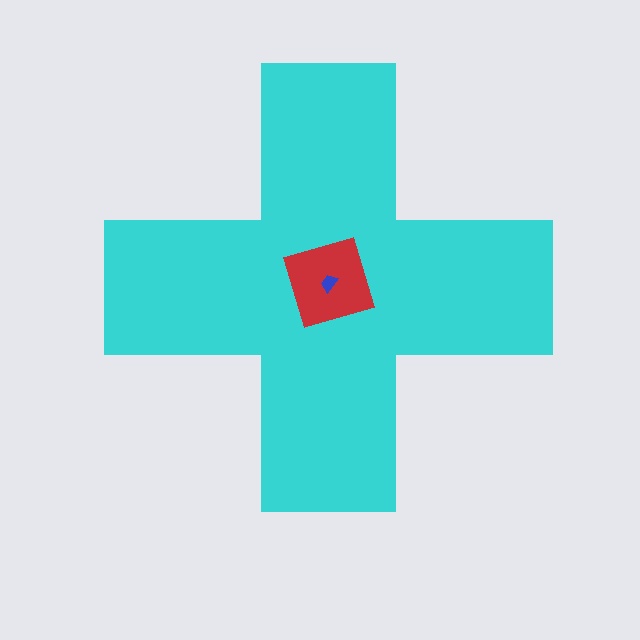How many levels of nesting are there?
3.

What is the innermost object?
The blue trapezoid.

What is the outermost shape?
The cyan cross.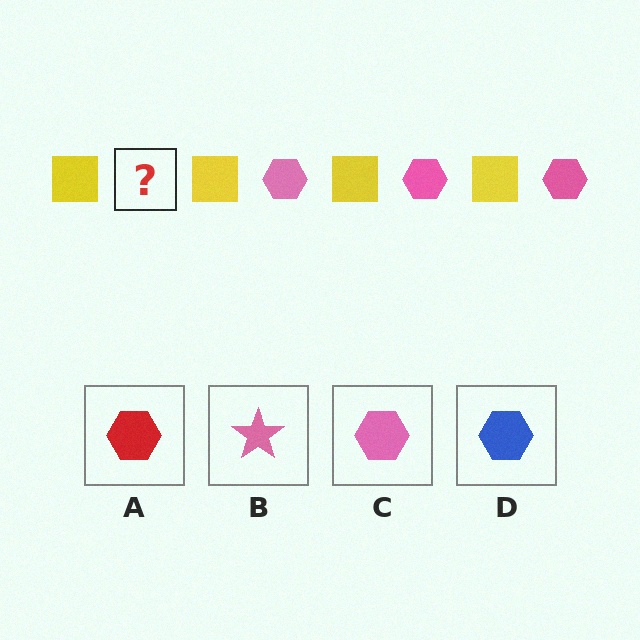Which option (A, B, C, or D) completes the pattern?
C.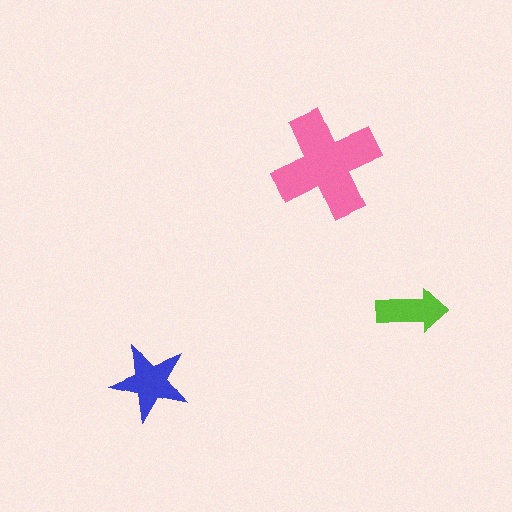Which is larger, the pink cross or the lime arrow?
The pink cross.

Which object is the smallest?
The lime arrow.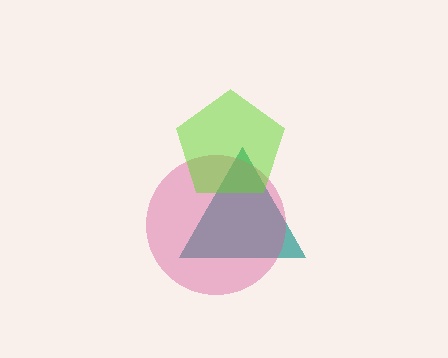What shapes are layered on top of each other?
The layered shapes are: a teal triangle, a pink circle, a lime pentagon.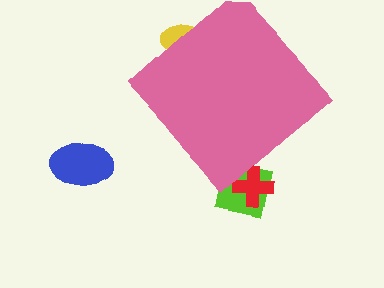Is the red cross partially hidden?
Yes, the red cross is partially hidden behind the pink diamond.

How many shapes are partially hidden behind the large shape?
3 shapes are partially hidden.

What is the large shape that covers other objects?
A pink diamond.